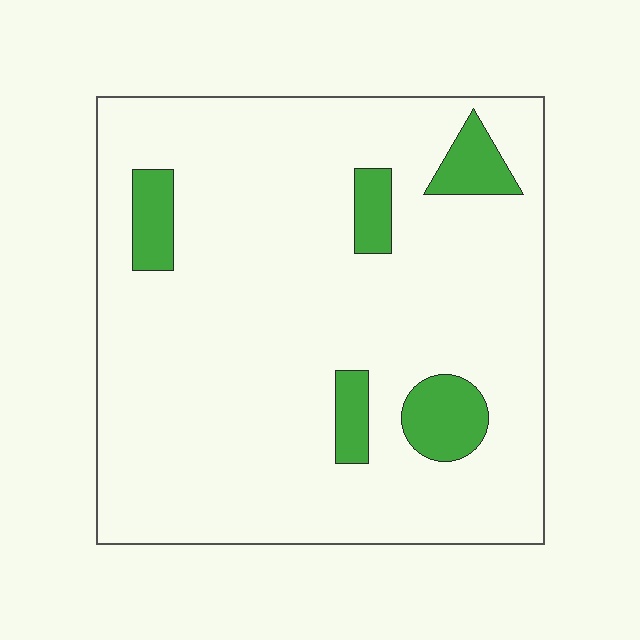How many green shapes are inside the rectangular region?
5.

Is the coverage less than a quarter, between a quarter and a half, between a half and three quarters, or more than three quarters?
Less than a quarter.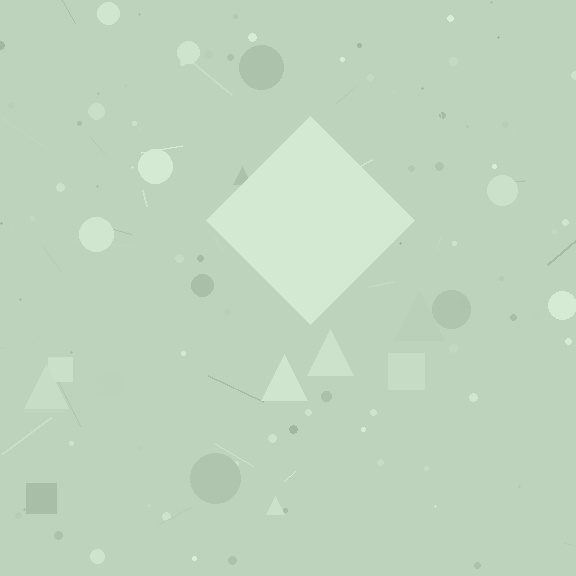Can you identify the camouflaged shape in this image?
The camouflaged shape is a diamond.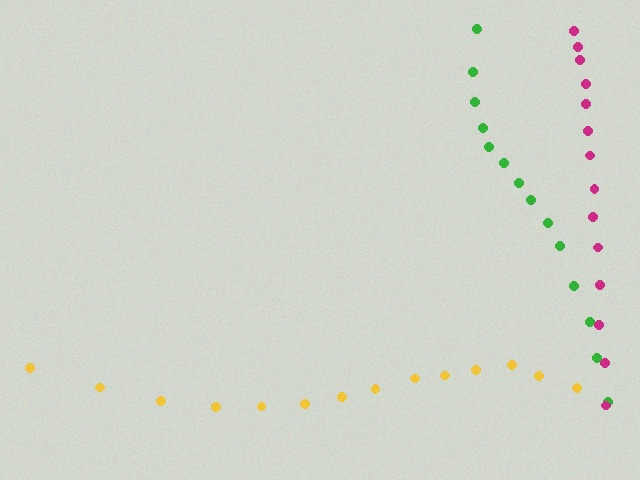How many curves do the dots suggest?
There are 3 distinct paths.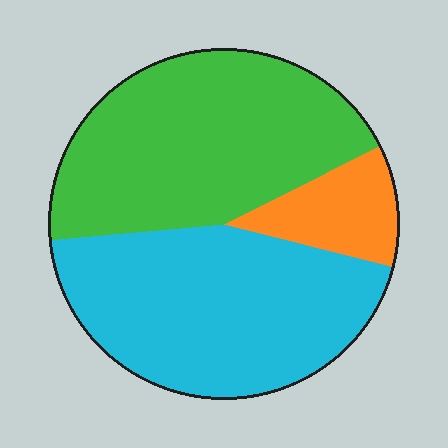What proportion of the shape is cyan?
Cyan covers around 45% of the shape.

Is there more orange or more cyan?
Cyan.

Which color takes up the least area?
Orange, at roughly 10%.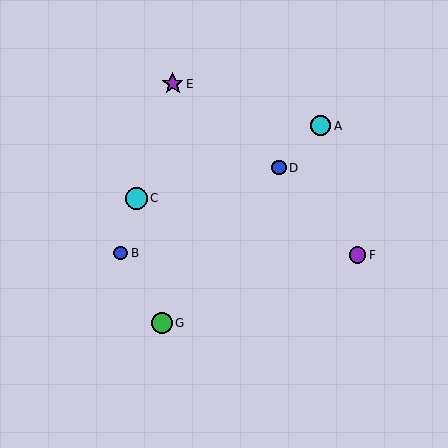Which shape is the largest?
The cyan circle (labeled C) is the largest.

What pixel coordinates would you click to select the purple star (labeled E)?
Click at (173, 84) to select the purple star E.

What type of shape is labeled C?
Shape C is a cyan circle.